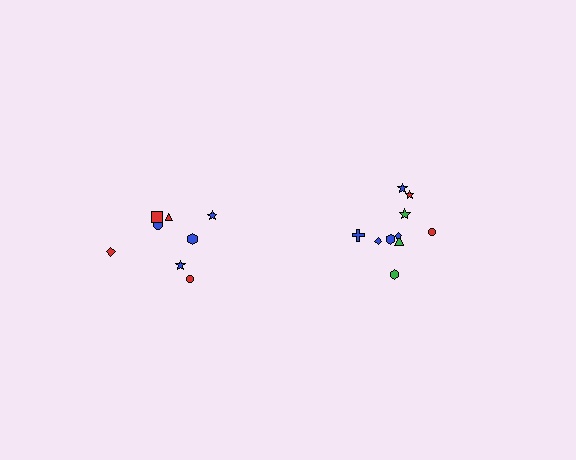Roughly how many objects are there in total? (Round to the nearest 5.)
Roughly 20 objects in total.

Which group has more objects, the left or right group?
The right group.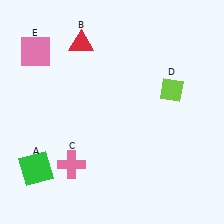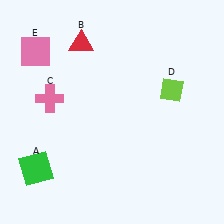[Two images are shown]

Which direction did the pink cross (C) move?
The pink cross (C) moved up.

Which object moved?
The pink cross (C) moved up.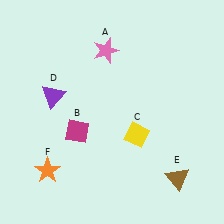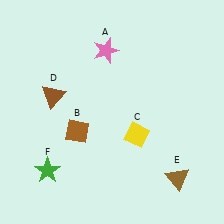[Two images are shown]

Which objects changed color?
B changed from magenta to brown. D changed from purple to brown. F changed from orange to green.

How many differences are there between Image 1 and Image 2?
There are 3 differences between the two images.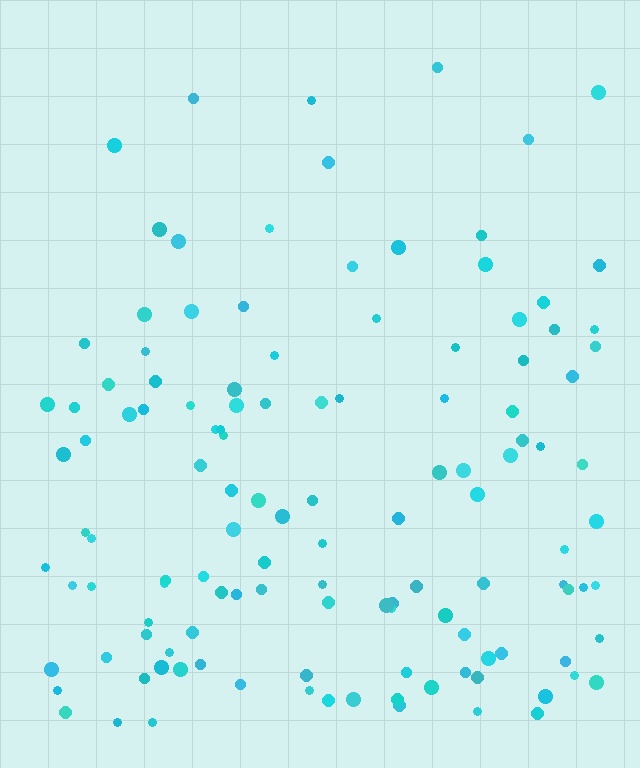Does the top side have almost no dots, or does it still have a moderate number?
Still a moderate number, just noticeably fewer than the bottom.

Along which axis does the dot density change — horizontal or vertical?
Vertical.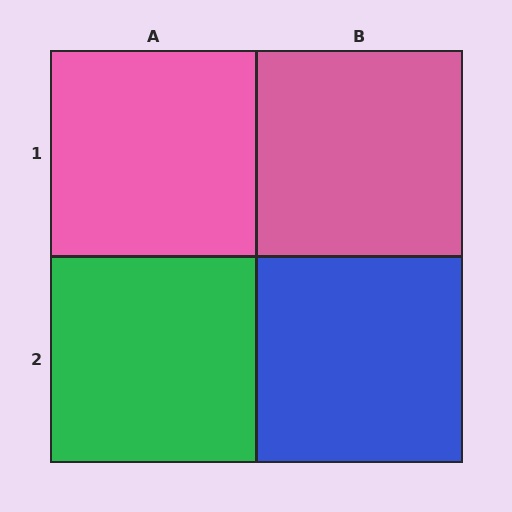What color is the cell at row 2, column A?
Green.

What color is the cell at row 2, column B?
Blue.